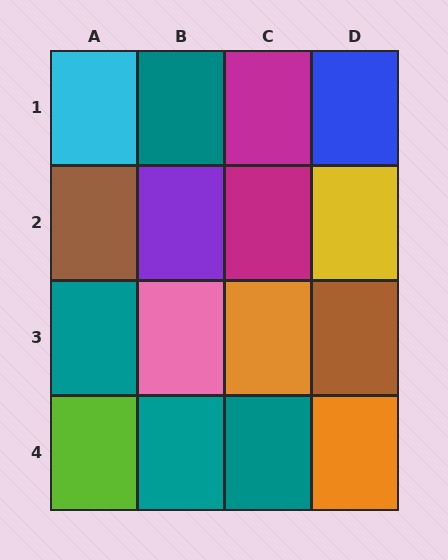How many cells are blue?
1 cell is blue.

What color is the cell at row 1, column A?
Cyan.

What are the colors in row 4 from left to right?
Lime, teal, teal, orange.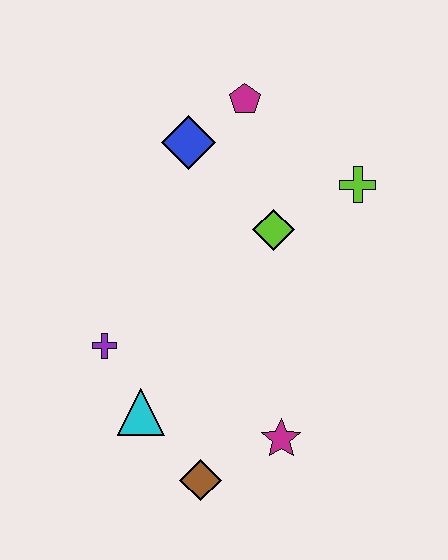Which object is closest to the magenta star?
The brown diamond is closest to the magenta star.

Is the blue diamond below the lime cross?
No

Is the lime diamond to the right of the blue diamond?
Yes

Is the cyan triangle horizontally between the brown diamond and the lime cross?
No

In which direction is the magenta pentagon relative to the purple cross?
The magenta pentagon is above the purple cross.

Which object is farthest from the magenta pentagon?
The brown diamond is farthest from the magenta pentagon.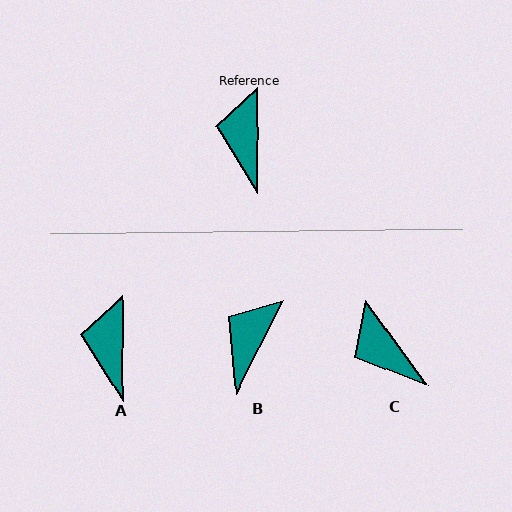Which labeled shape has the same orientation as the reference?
A.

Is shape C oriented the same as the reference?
No, it is off by about 36 degrees.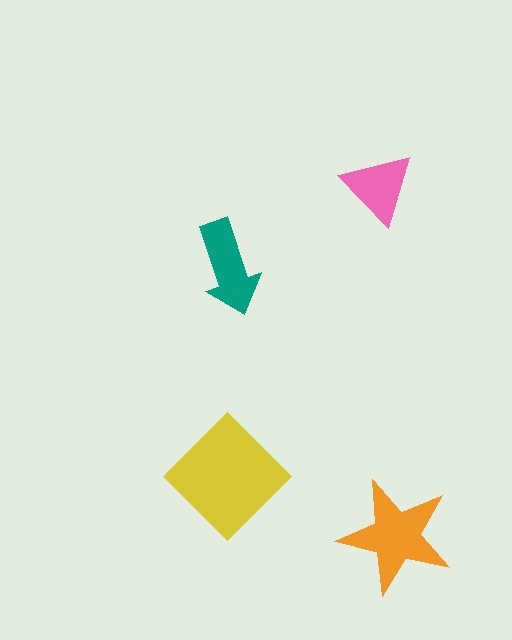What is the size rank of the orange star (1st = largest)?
2nd.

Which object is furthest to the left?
The yellow diamond is leftmost.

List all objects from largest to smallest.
The yellow diamond, the orange star, the teal arrow, the pink triangle.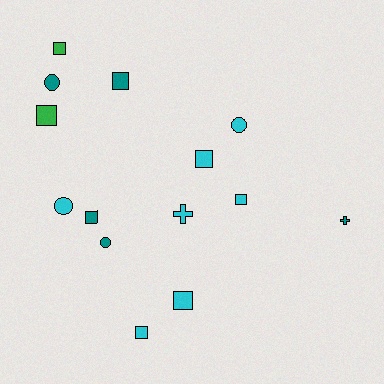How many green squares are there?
There are 2 green squares.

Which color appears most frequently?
Cyan, with 7 objects.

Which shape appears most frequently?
Square, with 8 objects.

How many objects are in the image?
There are 14 objects.